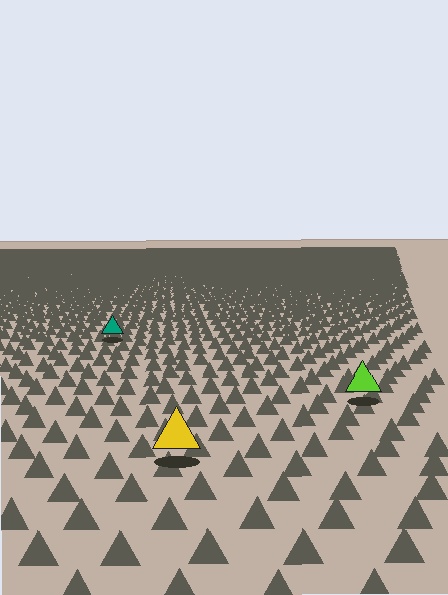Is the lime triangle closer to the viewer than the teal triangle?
Yes. The lime triangle is closer — you can tell from the texture gradient: the ground texture is coarser near it.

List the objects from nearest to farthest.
From nearest to farthest: the yellow triangle, the lime triangle, the teal triangle.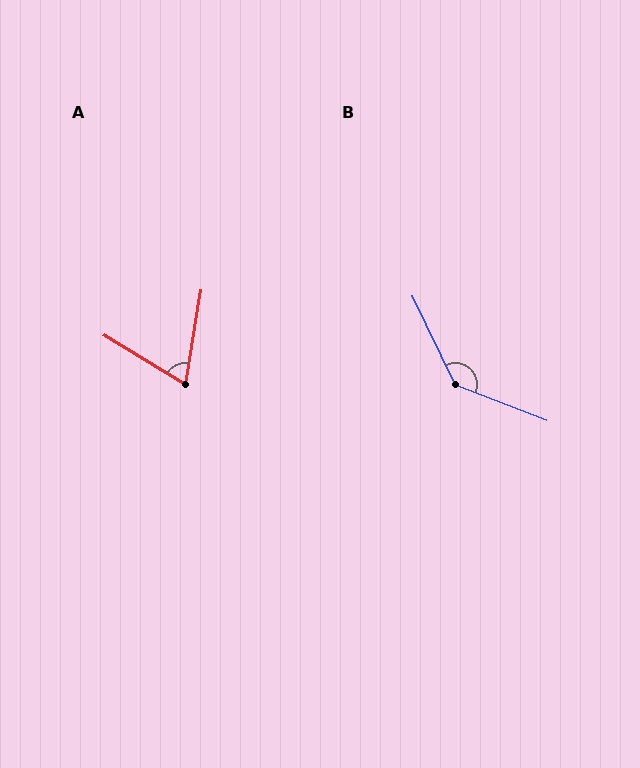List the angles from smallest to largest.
A (68°), B (137°).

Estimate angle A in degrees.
Approximately 68 degrees.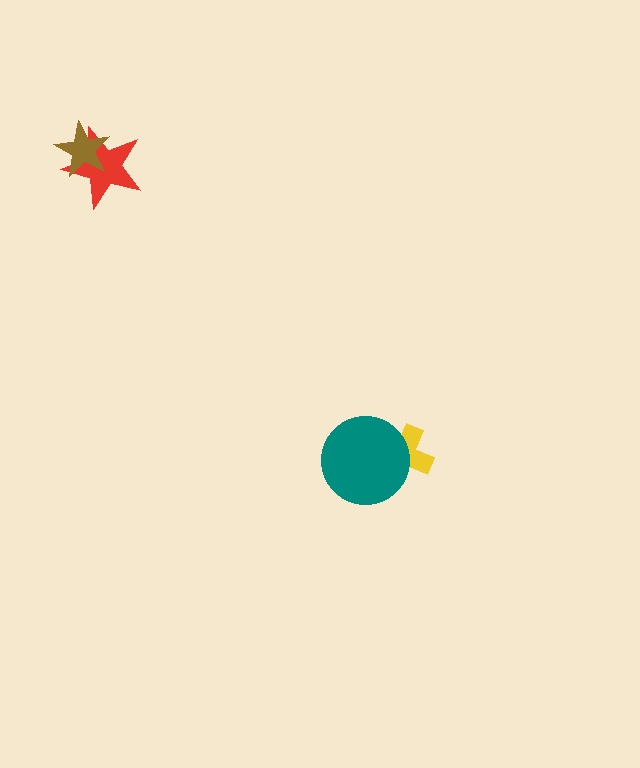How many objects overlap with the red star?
1 object overlaps with the red star.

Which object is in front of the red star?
The brown star is in front of the red star.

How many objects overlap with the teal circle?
1 object overlaps with the teal circle.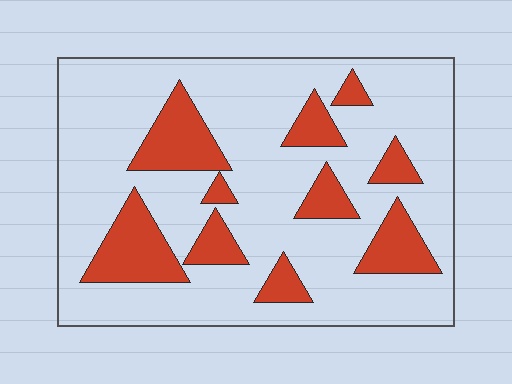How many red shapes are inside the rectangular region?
10.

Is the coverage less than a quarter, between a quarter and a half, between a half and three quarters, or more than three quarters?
Less than a quarter.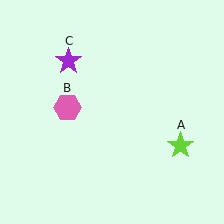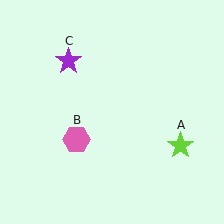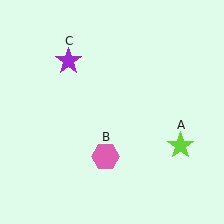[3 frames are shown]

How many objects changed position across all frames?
1 object changed position: pink hexagon (object B).